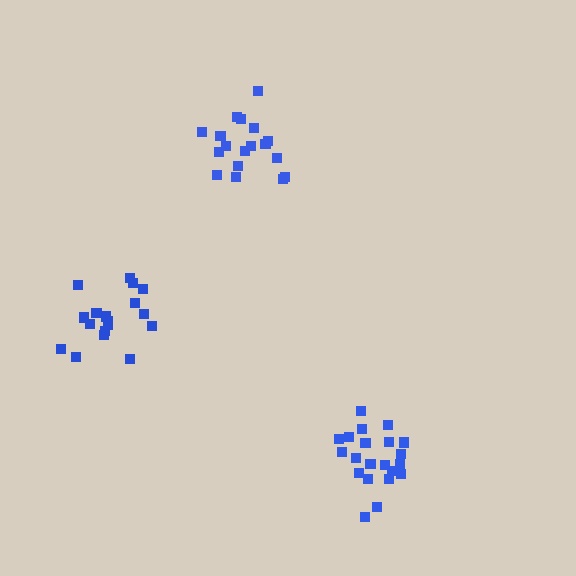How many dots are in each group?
Group 1: 21 dots, Group 2: 18 dots, Group 3: 18 dots (57 total).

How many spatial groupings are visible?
There are 3 spatial groupings.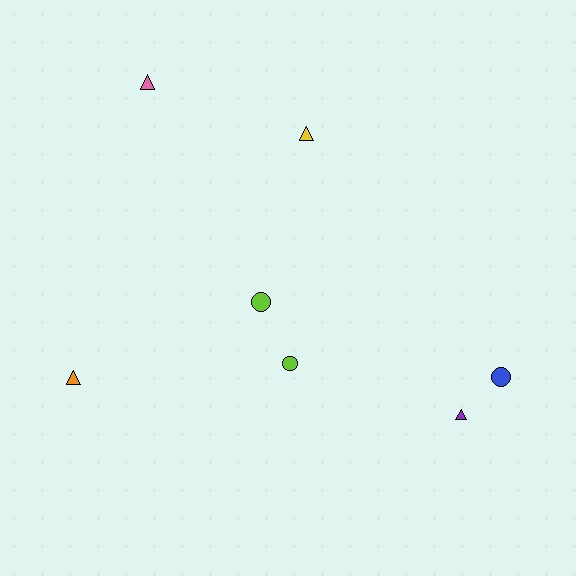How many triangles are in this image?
There are 4 triangles.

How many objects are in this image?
There are 7 objects.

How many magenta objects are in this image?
There are no magenta objects.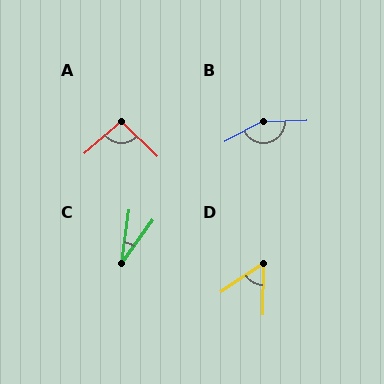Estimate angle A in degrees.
Approximately 95 degrees.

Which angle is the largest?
B, at approximately 154 degrees.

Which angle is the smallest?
C, at approximately 28 degrees.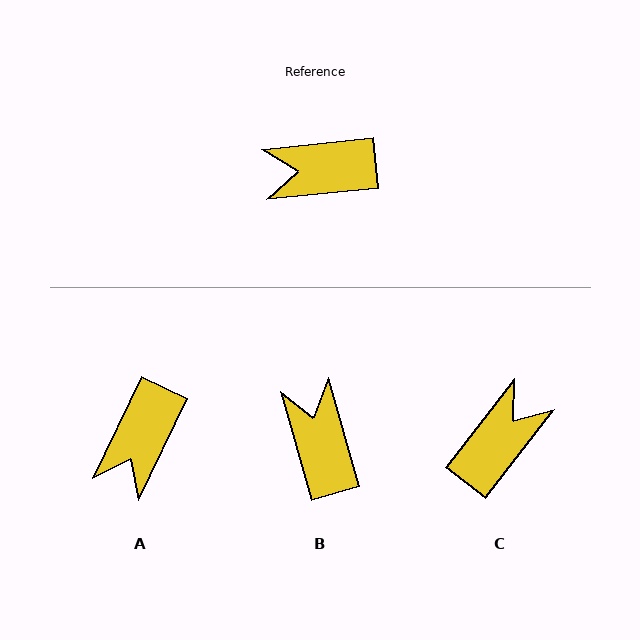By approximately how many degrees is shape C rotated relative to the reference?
Approximately 134 degrees clockwise.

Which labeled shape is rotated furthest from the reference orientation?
C, about 134 degrees away.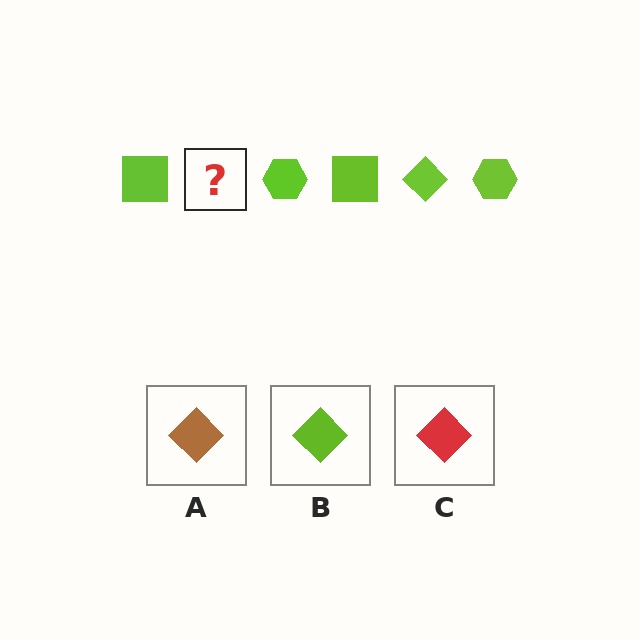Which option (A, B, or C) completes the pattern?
B.